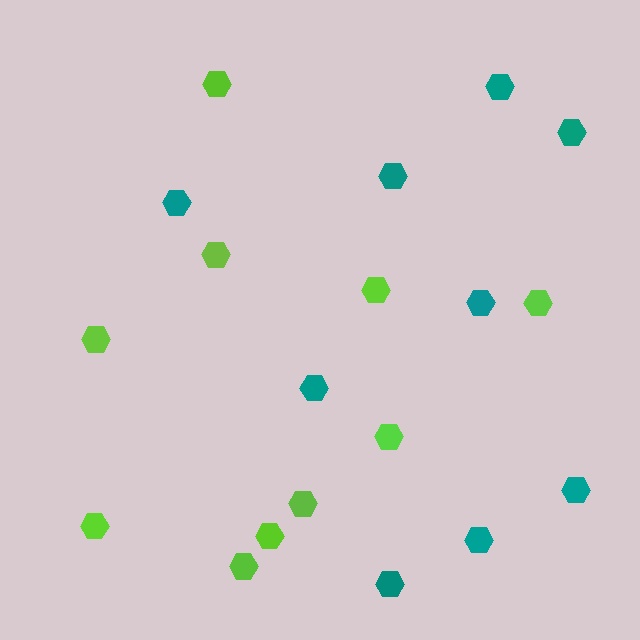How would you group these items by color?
There are 2 groups: one group of teal hexagons (9) and one group of lime hexagons (10).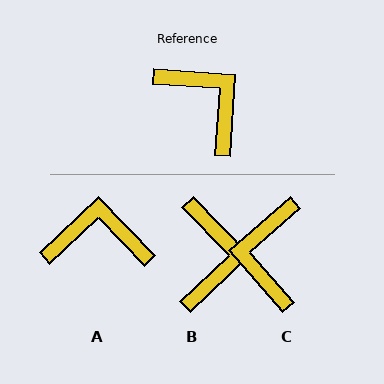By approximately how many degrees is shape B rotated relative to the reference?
Approximately 42 degrees clockwise.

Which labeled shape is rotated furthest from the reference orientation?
C, about 135 degrees away.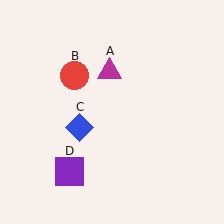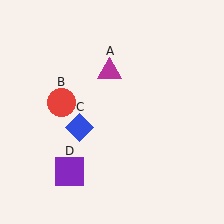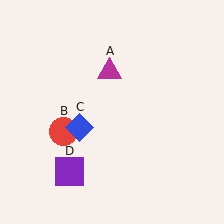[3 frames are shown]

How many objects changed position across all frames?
1 object changed position: red circle (object B).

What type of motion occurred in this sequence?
The red circle (object B) rotated counterclockwise around the center of the scene.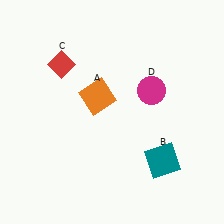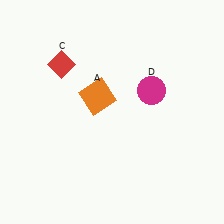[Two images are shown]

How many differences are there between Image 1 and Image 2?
There is 1 difference between the two images.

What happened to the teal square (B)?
The teal square (B) was removed in Image 2. It was in the bottom-right area of Image 1.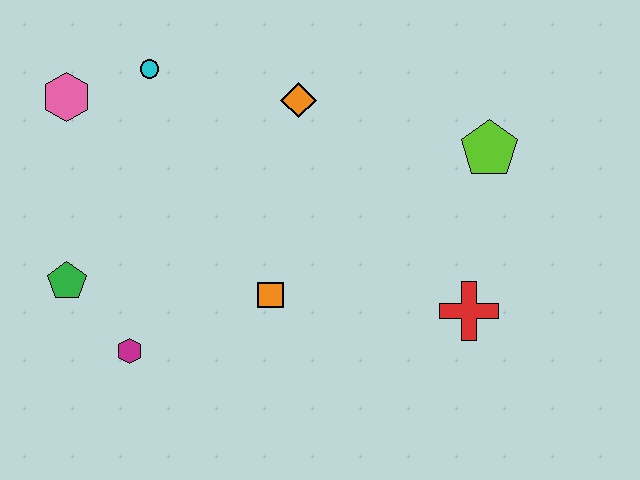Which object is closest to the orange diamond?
The cyan circle is closest to the orange diamond.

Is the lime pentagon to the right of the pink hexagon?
Yes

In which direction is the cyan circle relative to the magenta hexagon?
The cyan circle is above the magenta hexagon.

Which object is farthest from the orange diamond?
The magenta hexagon is farthest from the orange diamond.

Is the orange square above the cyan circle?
No